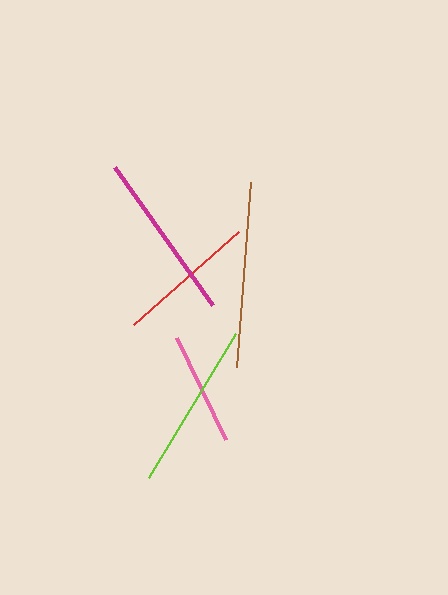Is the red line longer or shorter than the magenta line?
The magenta line is longer than the red line.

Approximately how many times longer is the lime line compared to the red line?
The lime line is approximately 1.2 times the length of the red line.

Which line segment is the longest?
The brown line is the longest at approximately 186 pixels.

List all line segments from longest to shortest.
From longest to shortest: brown, magenta, lime, red, pink.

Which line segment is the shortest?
The pink line is the shortest at approximately 114 pixels.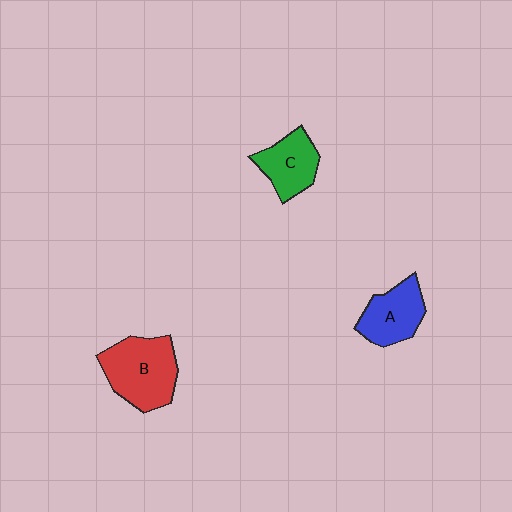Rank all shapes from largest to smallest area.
From largest to smallest: B (red), A (blue), C (green).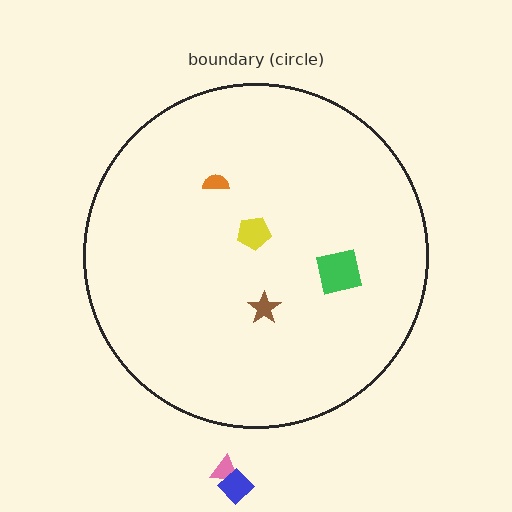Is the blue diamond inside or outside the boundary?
Outside.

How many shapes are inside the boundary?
4 inside, 2 outside.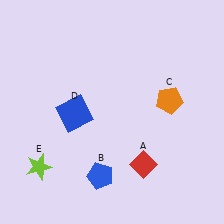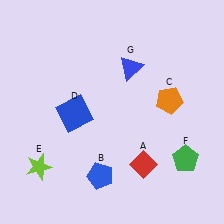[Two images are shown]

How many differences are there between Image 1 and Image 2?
There are 2 differences between the two images.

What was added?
A green pentagon (F), a blue triangle (G) were added in Image 2.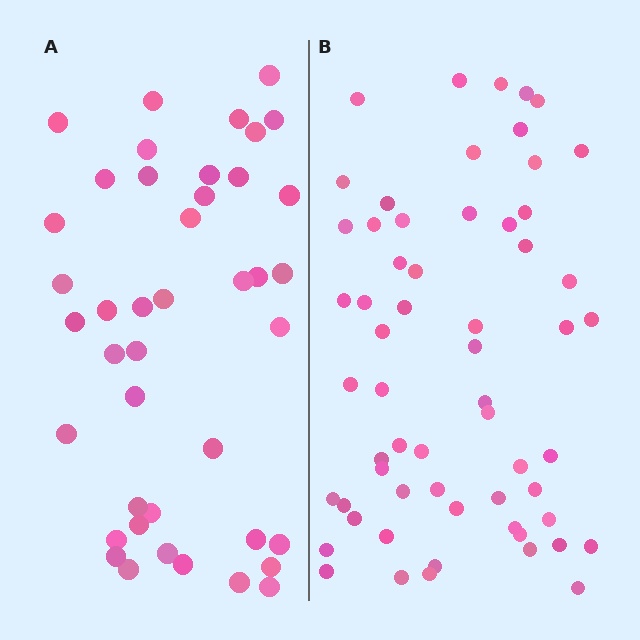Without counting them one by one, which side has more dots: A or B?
Region B (the right region) has more dots.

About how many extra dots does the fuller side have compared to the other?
Region B has approximately 20 more dots than region A.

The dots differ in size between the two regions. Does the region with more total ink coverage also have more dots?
No. Region A has more total ink coverage because its dots are larger, but region B actually contains more individual dots. Total area can be misleading — the number of items is what matters here.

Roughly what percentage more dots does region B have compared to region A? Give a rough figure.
About 45% more.